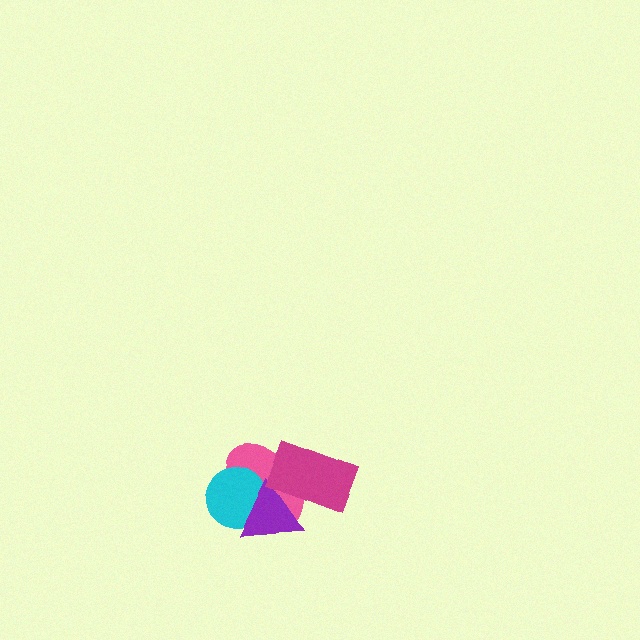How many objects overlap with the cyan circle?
2 objects overlap with the cyan circle.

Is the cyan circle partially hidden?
Yes, it is partially covered by another shape.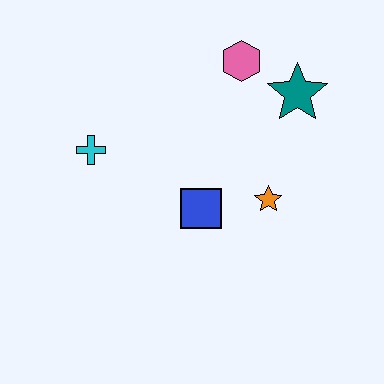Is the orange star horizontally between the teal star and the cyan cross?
Yes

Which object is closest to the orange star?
The blue square is closest to the orange star.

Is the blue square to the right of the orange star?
No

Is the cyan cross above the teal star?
No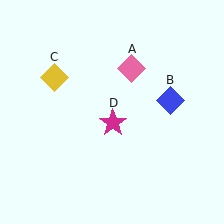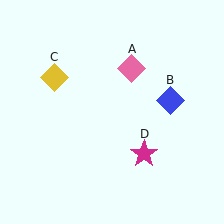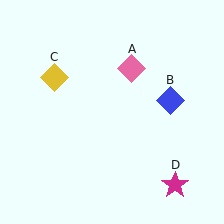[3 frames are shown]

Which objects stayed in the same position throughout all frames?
Pink diamond (object A) and blue diamond (object B) and yellow diamond (object C) remained stationary.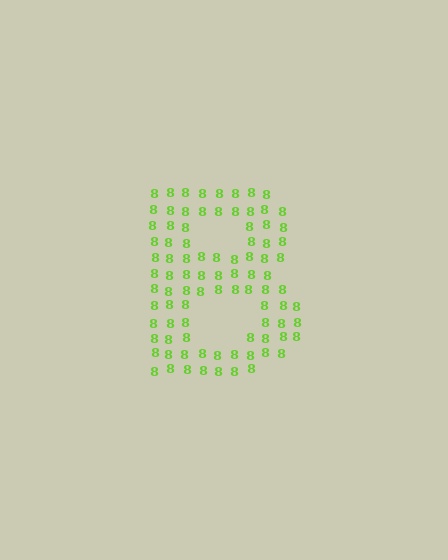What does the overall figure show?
The overall figure shows the letter B.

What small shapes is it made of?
It is made of small digit 8's.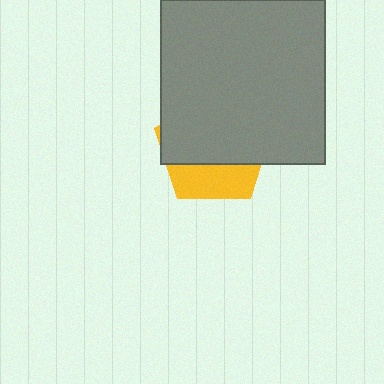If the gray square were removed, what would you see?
You would see the complete yellow pentagon.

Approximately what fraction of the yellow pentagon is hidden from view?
Roughly 69% of the yellow pentagon is hidden behind the gray square.